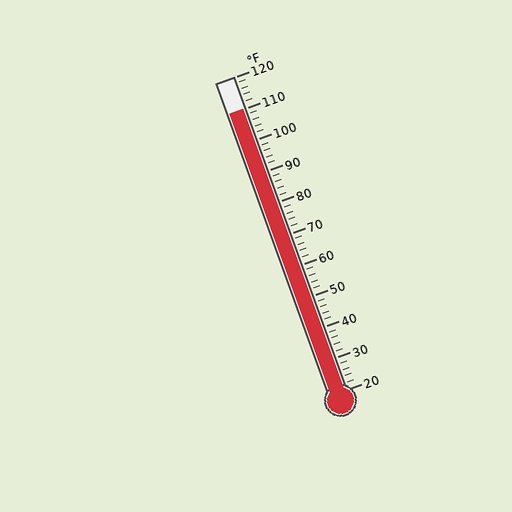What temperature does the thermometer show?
The thermometer shows approximately 110°F.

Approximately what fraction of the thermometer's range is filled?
The thermometer is filled to approximately 90% of its range.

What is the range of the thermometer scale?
The thermometer scale ranges from 20°F to 120°F.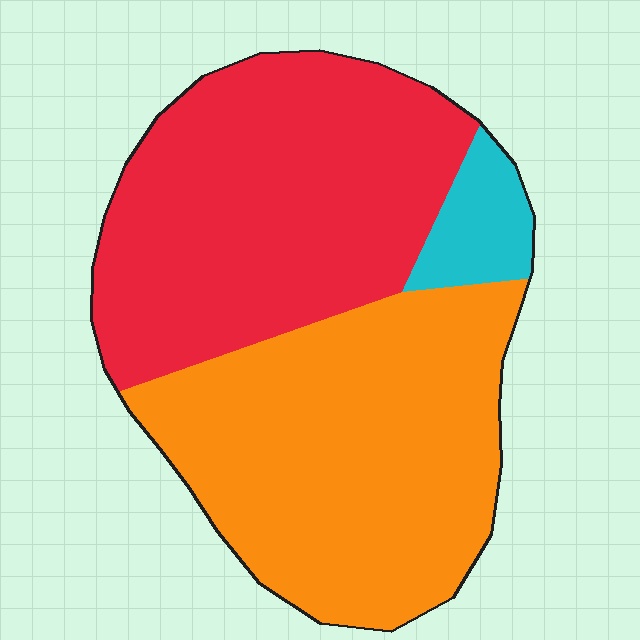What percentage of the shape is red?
Red covers roughly 45% of the shape.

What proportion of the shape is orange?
Orange takes up between a third and a half of the shape.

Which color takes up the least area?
Cyan, at roughly 5%.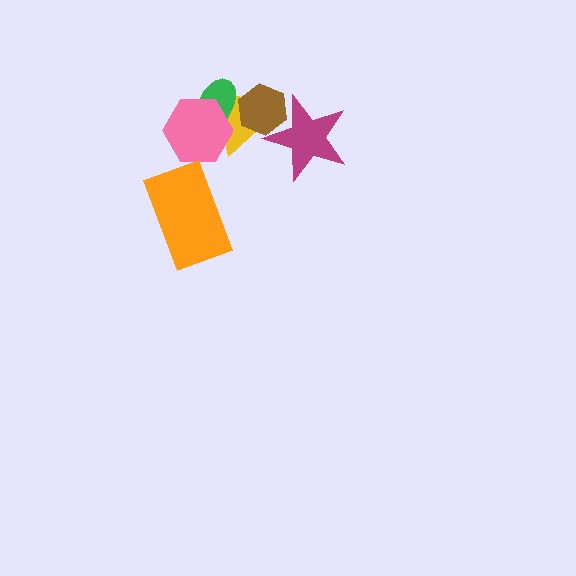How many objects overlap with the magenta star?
2 objects overlap with the magenta star.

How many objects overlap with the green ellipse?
3 objects overlap with the green ellipse.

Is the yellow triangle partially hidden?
Yes, it is partially covered by another shape.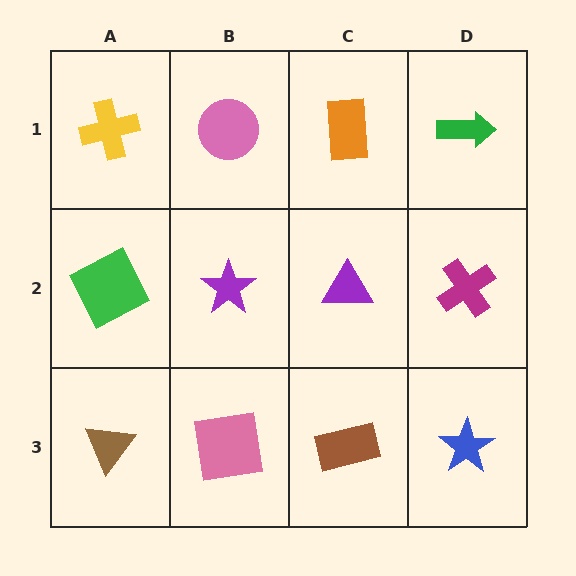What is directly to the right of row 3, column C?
A blue star.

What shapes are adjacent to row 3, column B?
A purple star (row 2, column B), a brown triangle (row 3, column A), a brown rectangle (row 3, column C).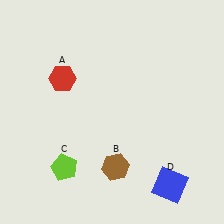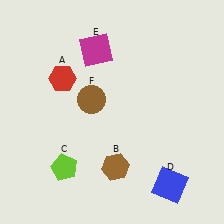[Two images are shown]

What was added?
A magenta square (E), a brown circle (F) were added in Image 2.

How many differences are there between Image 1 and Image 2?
There are 2 differences between the two images.